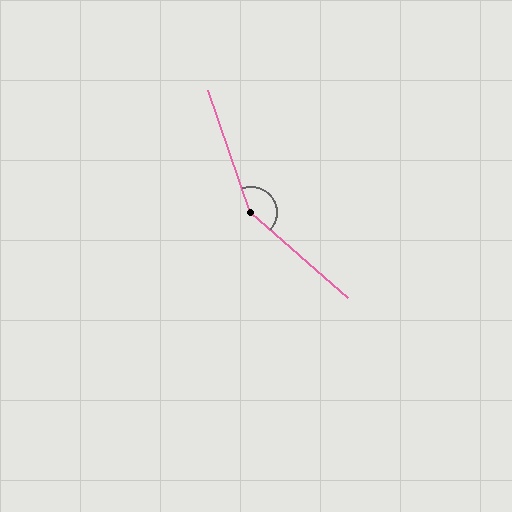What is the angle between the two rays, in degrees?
Approximately 151 degrees.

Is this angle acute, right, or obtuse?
It is obtuse.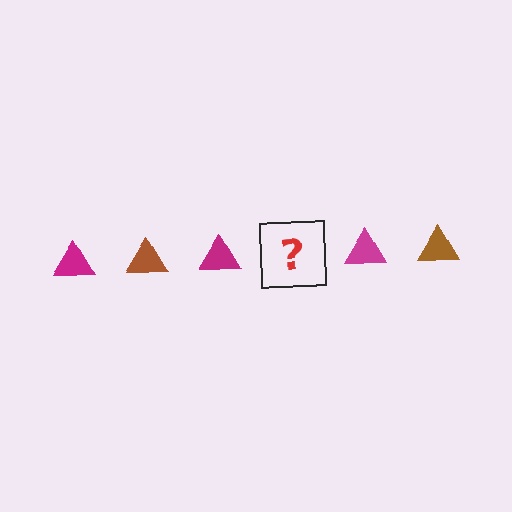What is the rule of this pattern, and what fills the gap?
The rule is that the pattern cycles through magenta, brown triangles. The gap should be filled with a brown triangle.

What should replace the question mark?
The question mark should be replaced with a brown triangle.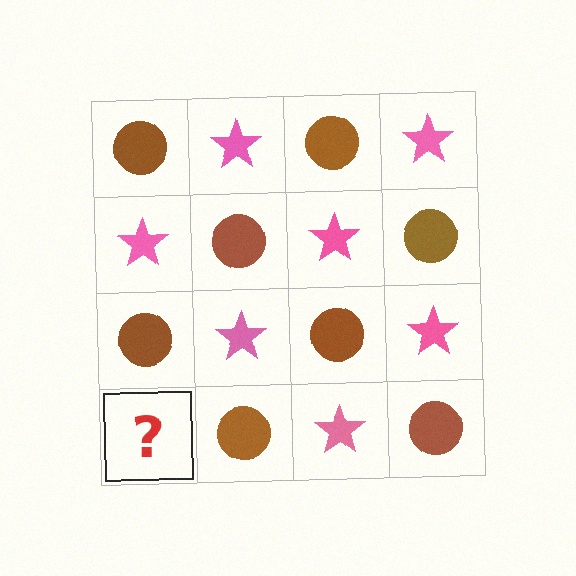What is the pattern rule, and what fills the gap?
The rule is that it alternates brown circle and pink star in a checkerboard pattern. The gap should be filled with a pink star.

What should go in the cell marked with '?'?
The missing cell should contain a pink star.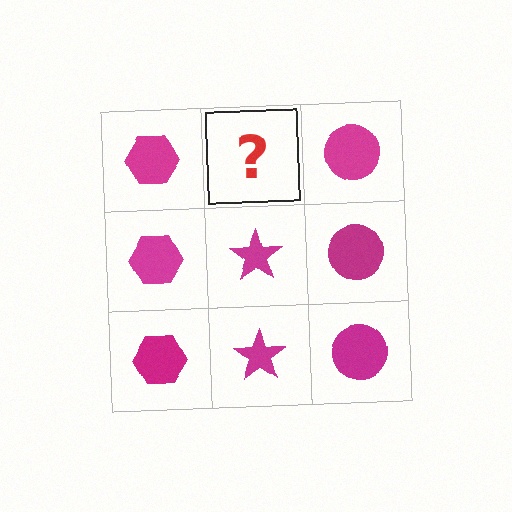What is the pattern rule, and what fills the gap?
The rule is that each column has a consistent shape. The gap should be filled with a magenta star.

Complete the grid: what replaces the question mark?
The question mark should be replaced with a magenta star.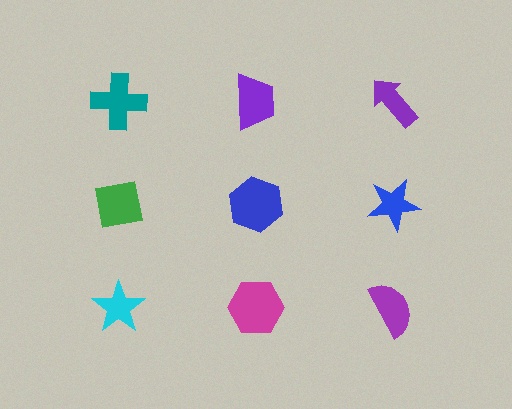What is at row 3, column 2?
A magenta hexagon.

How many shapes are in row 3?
3 shapes.